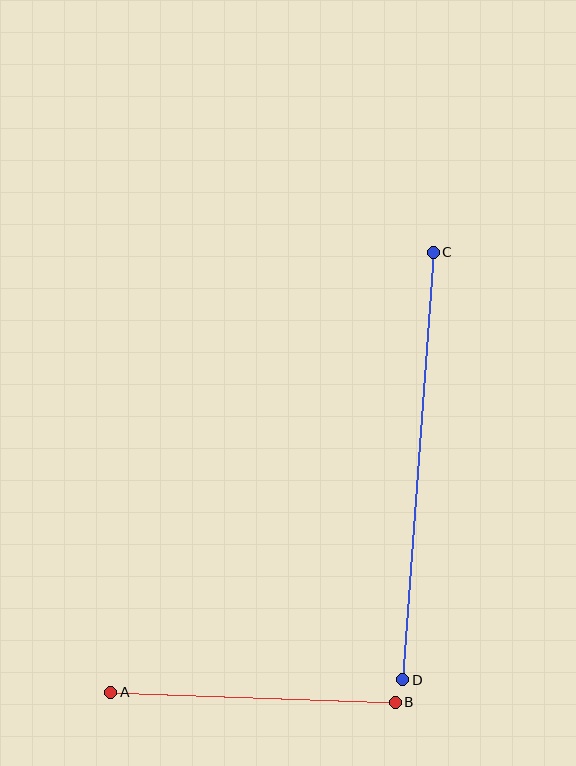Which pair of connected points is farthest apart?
Points C and D are farthest apart.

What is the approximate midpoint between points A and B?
The midpoint is at approximately (253, 697) pixels.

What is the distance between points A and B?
The distance is approximately 285 pixels.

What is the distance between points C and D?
The distance is approximately 428 pixels.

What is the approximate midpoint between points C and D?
The midpoint is at approximately (418, 466) pixels.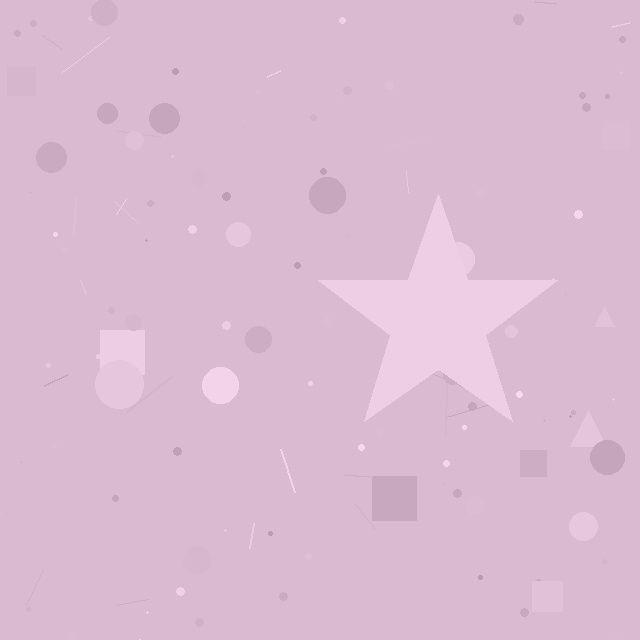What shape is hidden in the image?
A star is hidden in the image.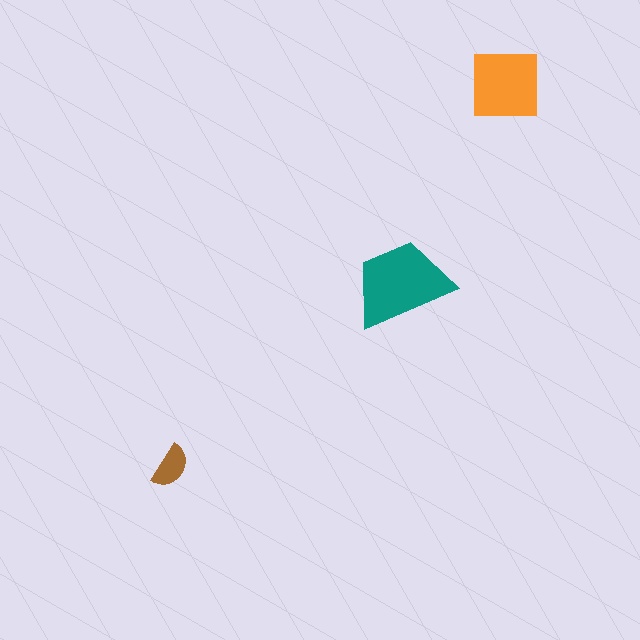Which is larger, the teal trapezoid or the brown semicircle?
The teal trapezoid.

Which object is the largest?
The teal trapezoid.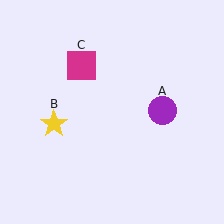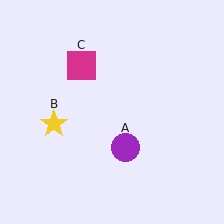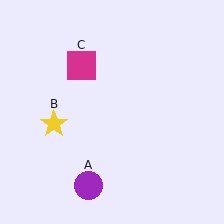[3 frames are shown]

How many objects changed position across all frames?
1 object changed position: purple circle (object A).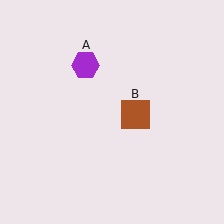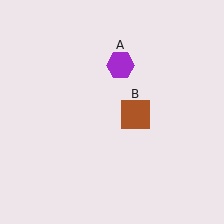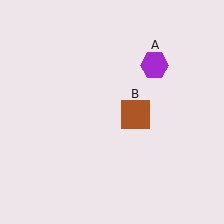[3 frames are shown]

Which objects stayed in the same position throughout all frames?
Brown square (object B) remained stationary.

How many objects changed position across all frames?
1 object changed position: purple hexagon (object A).